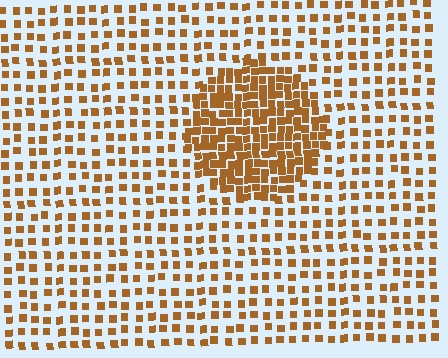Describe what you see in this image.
The image contains small brown elements arranged at two different densities. A circle-shaped region is visible where the elements are more densely packed than the surrounding area.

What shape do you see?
I see a circle.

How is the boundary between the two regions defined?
The boundary is defined by a change in element density (approximately 2.3x ratio). All elements are the same color, size, and shape.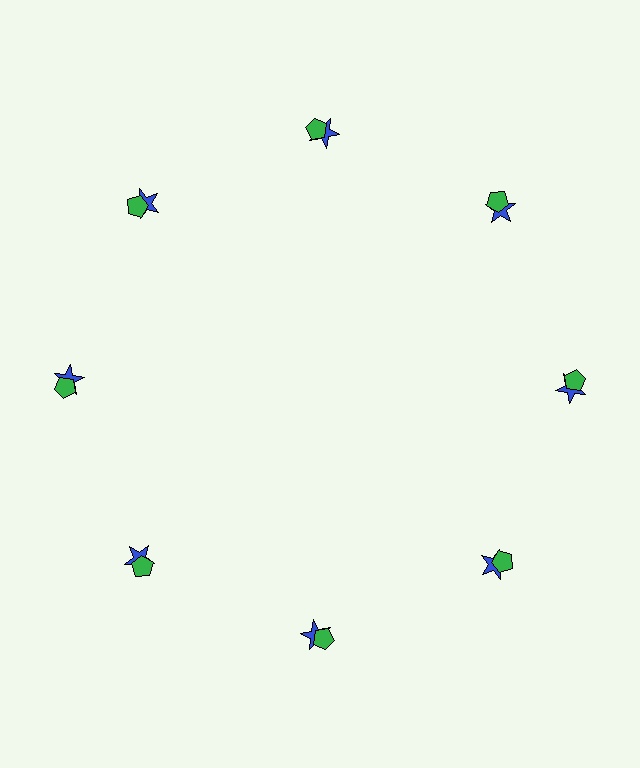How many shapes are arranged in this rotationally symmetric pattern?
There are 16 shapes, arranged in 8 groups of 2.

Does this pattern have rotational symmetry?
Yes, this pattern has 8-fold rotational symmetry. It looks the same after rotating 45 degrees around the center.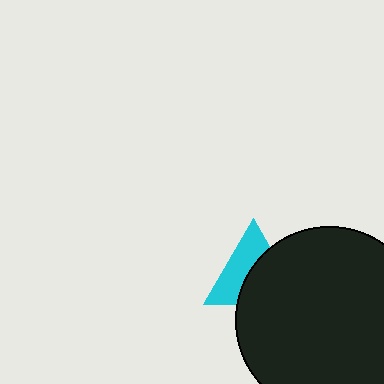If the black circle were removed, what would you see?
You would see the complete cyan triangle.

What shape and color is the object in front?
The object in front is a black circle.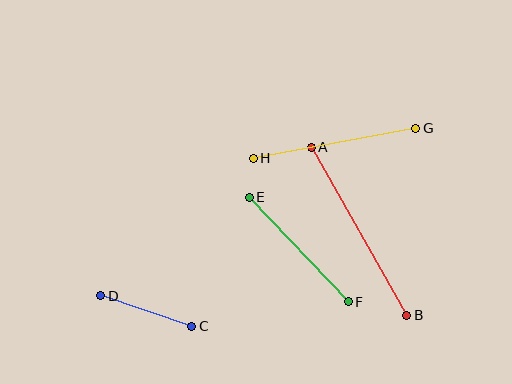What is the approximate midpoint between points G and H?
The midpoint is at approximately (335, 143) pixels.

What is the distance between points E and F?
The distance is approximately 144 pixels.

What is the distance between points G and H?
The distance is approximately 165 pixels.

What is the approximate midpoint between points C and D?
The midpoint is at approximately (146, 311) pixels.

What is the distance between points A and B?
The distance is approximately 193 pixels.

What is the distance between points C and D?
The distance is approximately 96 pixels.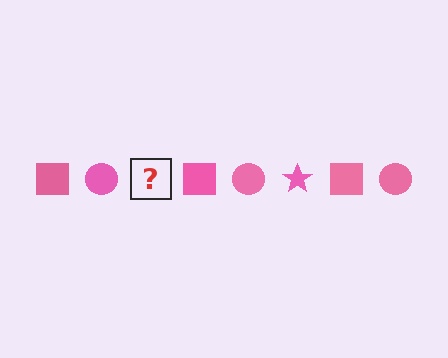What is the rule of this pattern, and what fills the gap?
The rule is that the pattern cycles through square, circle, star shapes in pink. The gap should be filled with a pink star.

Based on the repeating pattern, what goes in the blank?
The blank should be a pink star.